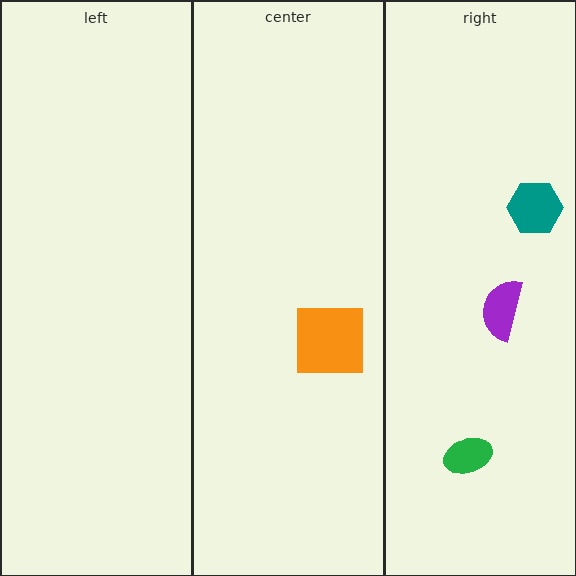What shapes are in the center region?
The orange square.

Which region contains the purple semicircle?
The right region.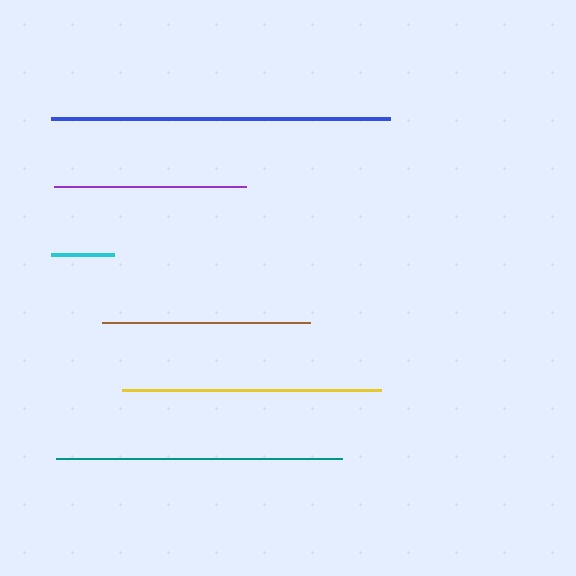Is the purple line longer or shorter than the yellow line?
The yellow line is longer than the purple line.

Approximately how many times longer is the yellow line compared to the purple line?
The yellow line is approximately 1.3 times the length of the purple line.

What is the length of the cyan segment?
The cyan segment is approximately 63 pixels long.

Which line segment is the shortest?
The cyan line is the shortest at approximately 63 pixels.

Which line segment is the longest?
The blue line is the longest at approximately 340 pixels.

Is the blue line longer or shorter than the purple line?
The blue line is longer than the purple line.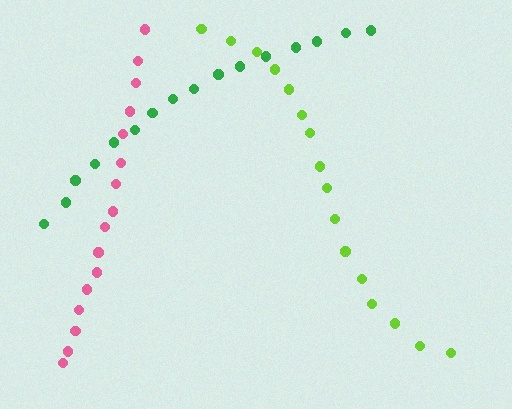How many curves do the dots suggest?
There are 3 distinct paths.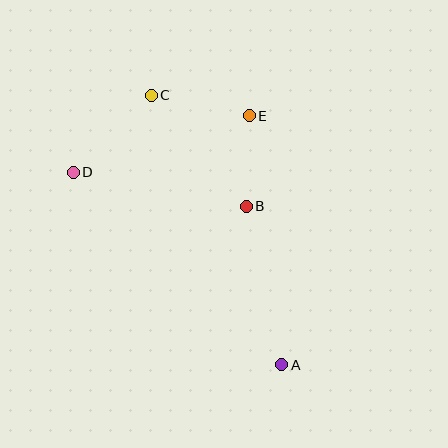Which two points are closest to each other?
Points B and E are closest to each other.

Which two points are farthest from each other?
Points A and C are farthest from each other.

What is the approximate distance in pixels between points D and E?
The distance between D and E is approximately 185 pixels.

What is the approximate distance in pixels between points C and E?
The distance between C and E is approximately 100 pixels.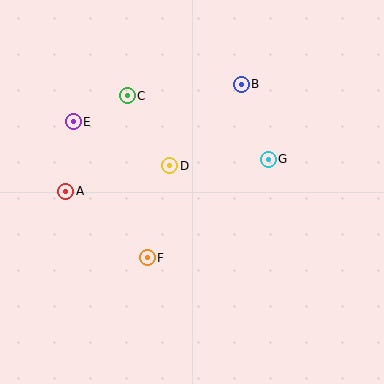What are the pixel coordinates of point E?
Point E is at (73, 122).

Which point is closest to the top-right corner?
Point B is closest to the top-right corner.